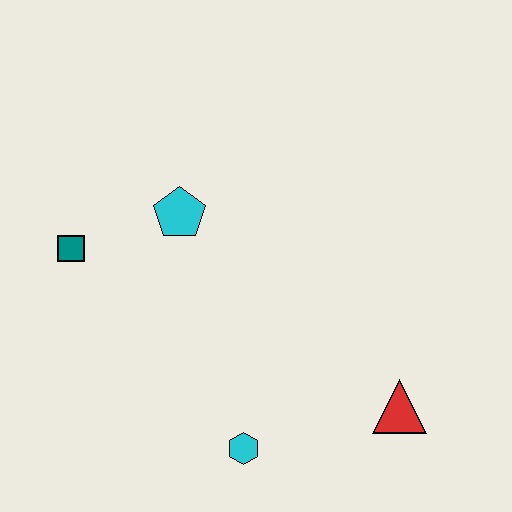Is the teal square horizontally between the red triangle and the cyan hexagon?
No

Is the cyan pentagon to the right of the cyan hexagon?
No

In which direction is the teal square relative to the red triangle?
The teal square is to the left of the red triangle.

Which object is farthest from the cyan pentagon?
The red triangle is farthest from the cyan pentagon.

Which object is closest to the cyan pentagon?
The teal square is closest to the cyan pentagon.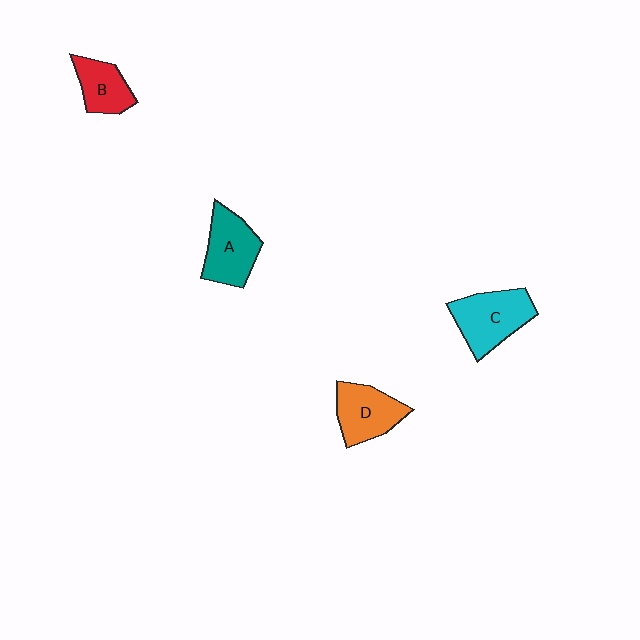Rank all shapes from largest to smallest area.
From largest to smallest: C (cyan), A (teal), D (orange), B (red).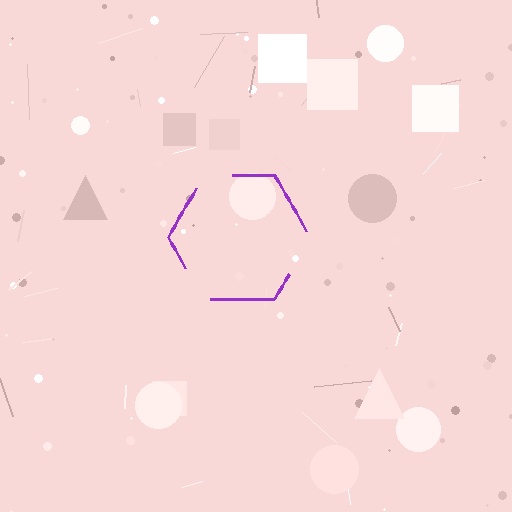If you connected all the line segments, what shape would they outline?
They would outline a hexagon.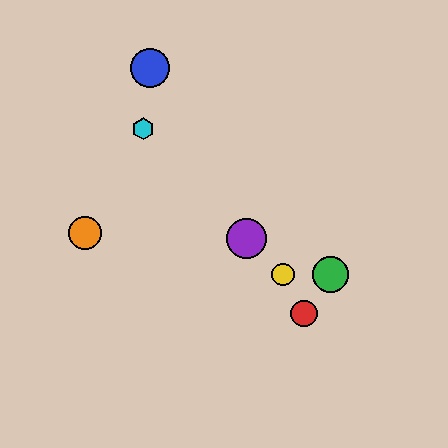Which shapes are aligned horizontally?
The green circle, the yellow circle are aligned horizontally.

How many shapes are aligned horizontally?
2 shapes (the green circle, the yellow circle) are aligned horizontally.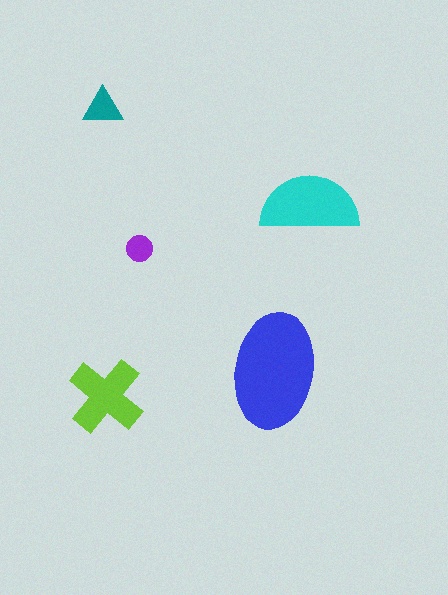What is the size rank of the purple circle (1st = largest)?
5th.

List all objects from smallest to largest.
The purple circle, the teal triangle, the lime cross, the cyan semicircle, the blue ellipse.